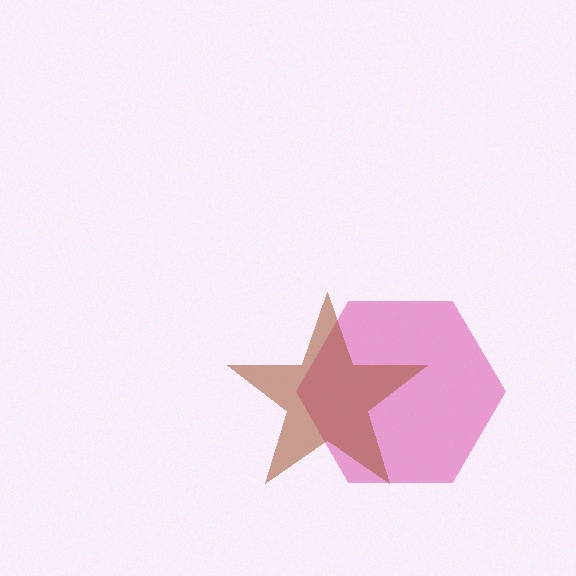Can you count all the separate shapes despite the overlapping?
Yes, there are 2 separate shapes.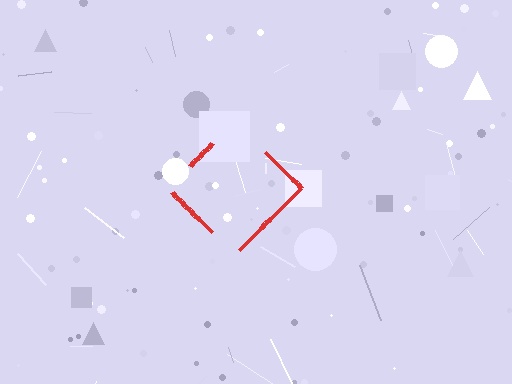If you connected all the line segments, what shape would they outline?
They would outline a diamond.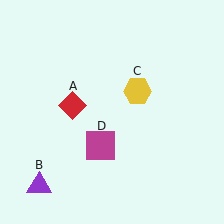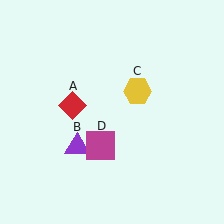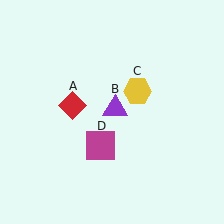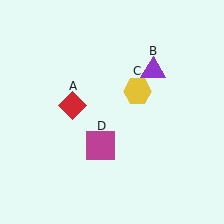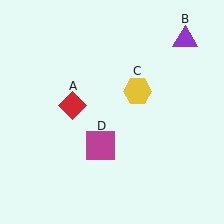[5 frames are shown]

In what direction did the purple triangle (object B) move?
The purple triangle (object B) moved up and to the right.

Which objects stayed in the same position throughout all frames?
Red diamond (object A) and yellow hexagon (object C) and magenta square (object D) remained stationary.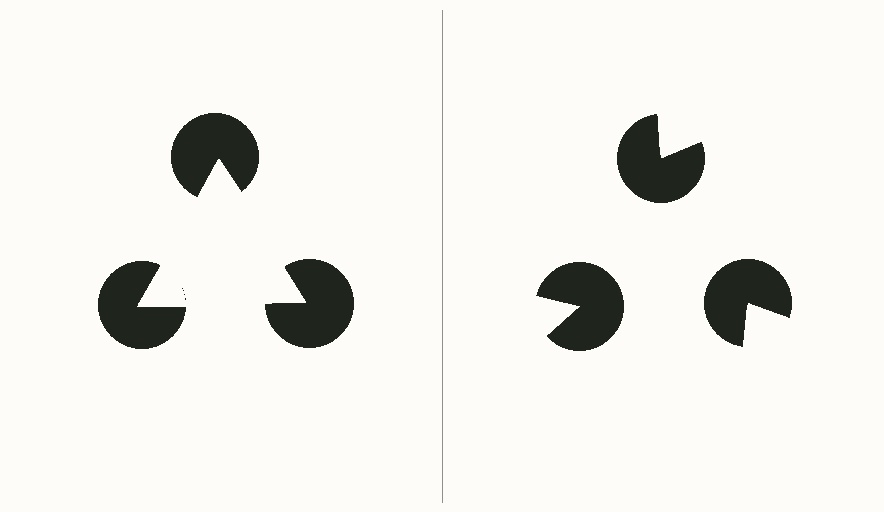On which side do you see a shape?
An illusory triangle appears on the left side. On the right side the wedge cuts are rotated, so no coherent shape forms.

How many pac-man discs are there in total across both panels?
6 — 3 on each side.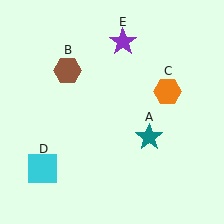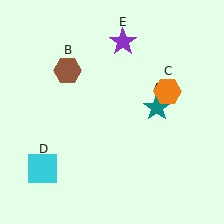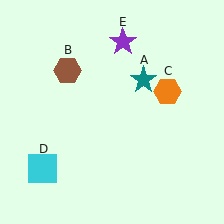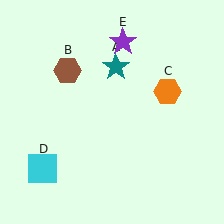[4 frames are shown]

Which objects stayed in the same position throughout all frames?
Brown hexagon (object B) and orange hexagon (object C) and cyan square (object D) and purple star (object E) remained stationary.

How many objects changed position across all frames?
1 object changed position: teal star (object A).